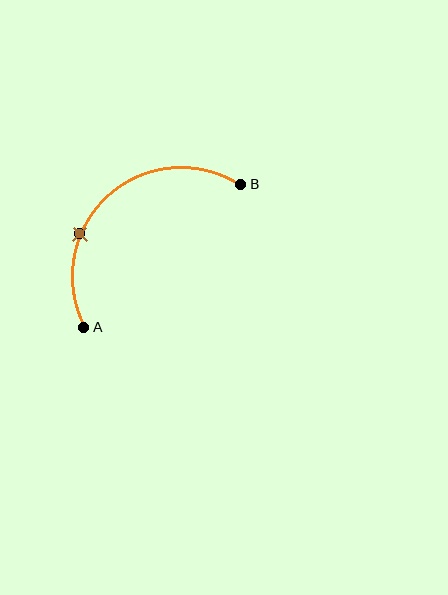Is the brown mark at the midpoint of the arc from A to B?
No. The brown mark lies on the arc but is closer to endpoint A. The arc midpoint would be at the point on the curve equidistant along the arc from both A and B.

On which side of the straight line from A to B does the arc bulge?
The arc bulges above and to the left of the straight line connecting A and B.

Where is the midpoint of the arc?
The arc midpoint is the point on the curve farthest from the straight line joining A and B. It sits above and to the left of that line.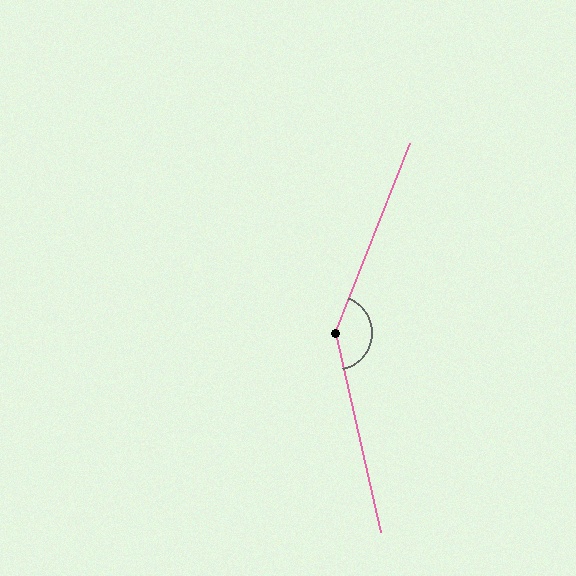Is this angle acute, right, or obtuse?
It is obtuse.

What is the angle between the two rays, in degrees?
Approximately 146 degrees.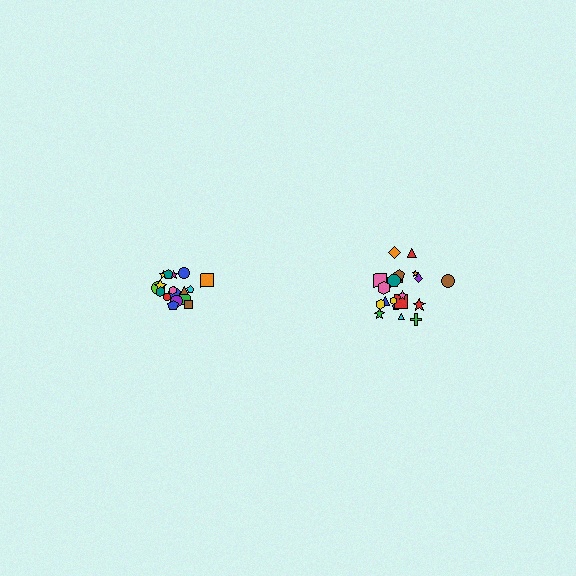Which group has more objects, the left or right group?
The right group.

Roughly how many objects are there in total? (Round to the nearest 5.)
Roughly 40 objects in total.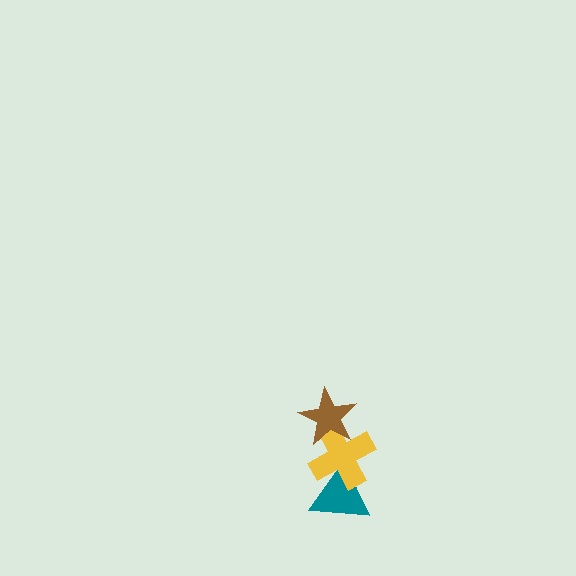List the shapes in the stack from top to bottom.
From top to bottom: the brown star, the yellow cross, the teal triangle.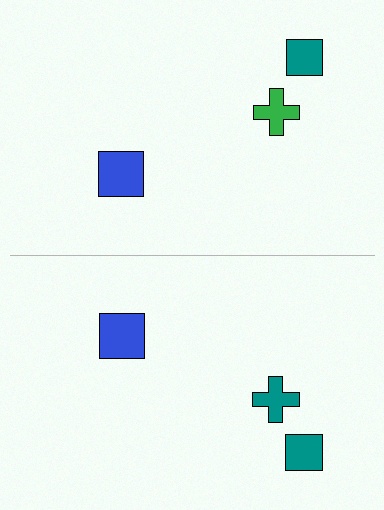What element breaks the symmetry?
The teal cross on the bottom side breaks the symmetry — its mirror counterpart is green.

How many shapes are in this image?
There are 6 shapes in this image.